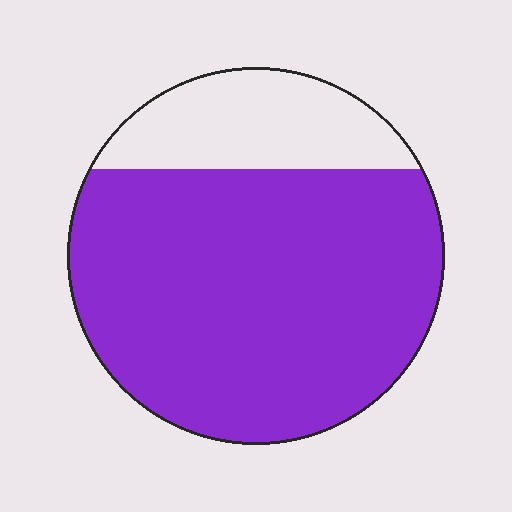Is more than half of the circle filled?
Yes.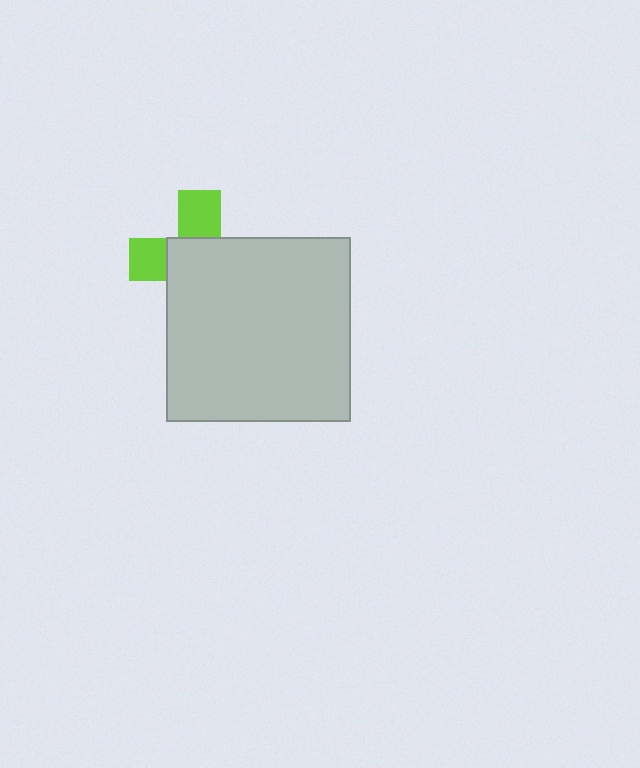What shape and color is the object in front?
The object in front is a light gray square.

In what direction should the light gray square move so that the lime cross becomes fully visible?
The light gray square should move toward the lower-right. That is the shortest direction to clear the overlap and leave the lime cross fully visible.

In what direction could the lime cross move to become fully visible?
The lime cross could move toward the upper-left. That would shift it out from behind the light gray square entirely.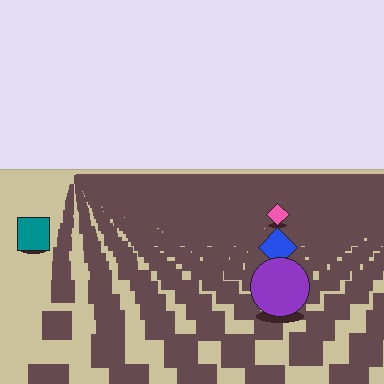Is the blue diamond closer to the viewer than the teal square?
Yes. The blue diamond is closer — you can tell from the texture gradient: the ground texture is coarser near it.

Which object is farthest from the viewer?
The pink diamond is farthest from the viewer. It appears smaller and the ground texture around it is denser.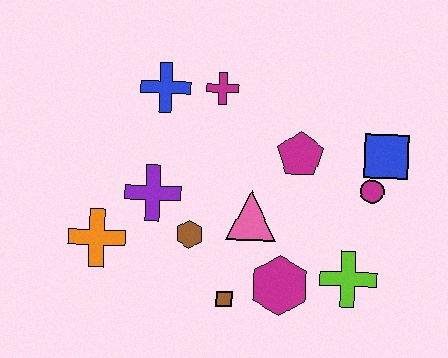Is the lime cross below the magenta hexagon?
No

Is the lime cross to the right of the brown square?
Yes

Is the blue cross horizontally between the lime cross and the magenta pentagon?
No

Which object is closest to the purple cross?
The brown hexagon is closest to the purple cross.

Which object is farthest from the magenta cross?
The lime cross is farthest from the magenta cross.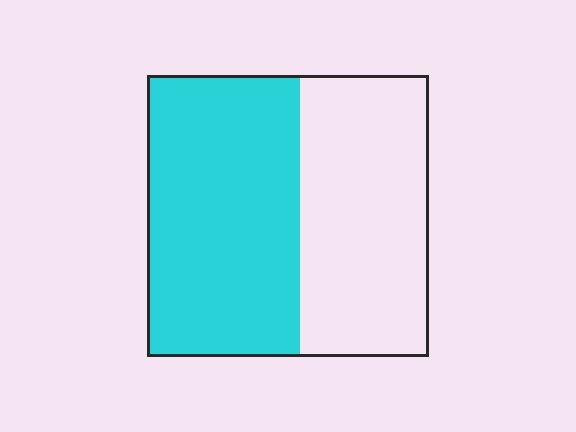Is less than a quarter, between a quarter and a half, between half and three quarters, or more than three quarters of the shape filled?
Between half and three quarters.